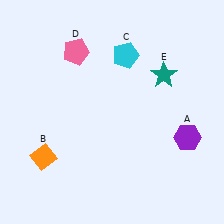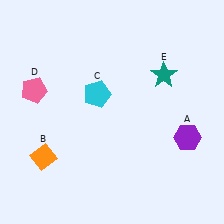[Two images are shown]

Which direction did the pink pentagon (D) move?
The pink pentagon (D) moved left.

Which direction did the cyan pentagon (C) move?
The cyan pentagon (C) moved down.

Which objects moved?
The objects that moved are: the cyan pentagon (C), the pink pentagon (D).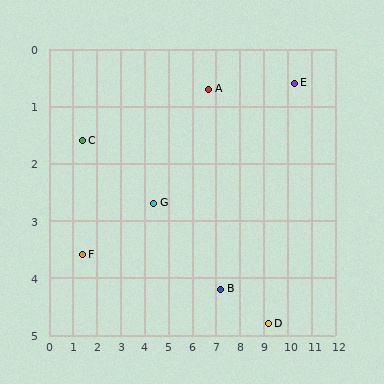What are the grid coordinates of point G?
Point G is at approximately (4.4, 2.7).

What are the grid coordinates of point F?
Point F is at approximately (1.4, 3.6).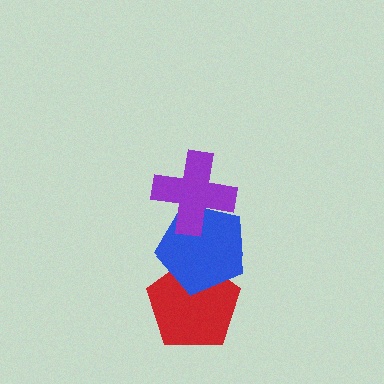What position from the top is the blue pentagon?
The blue pentagon is 2nd from the top.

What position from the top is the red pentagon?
The red pentagon is 3rd from the top.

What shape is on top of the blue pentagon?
The purple cross is on top of the blue pentagon.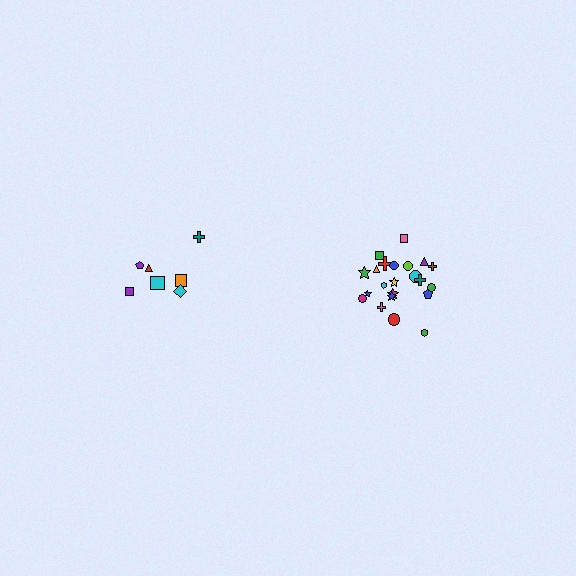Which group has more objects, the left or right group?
The right group.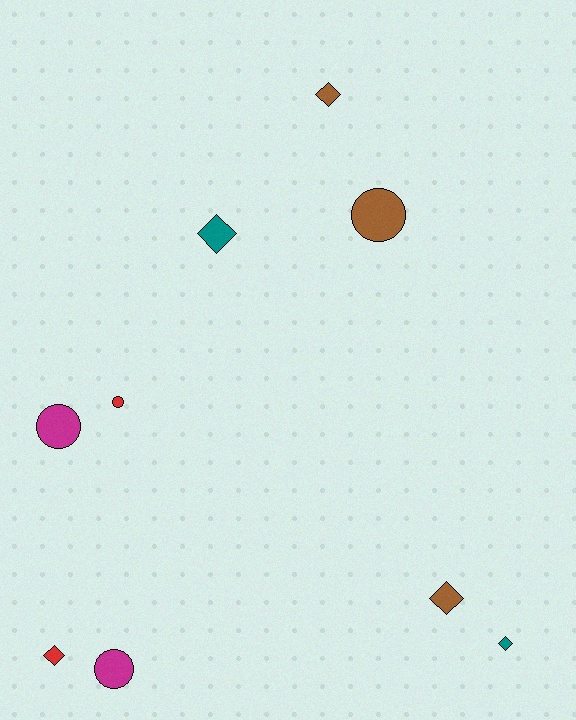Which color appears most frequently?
Brown, with 3 objects.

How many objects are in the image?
There are 9 objects.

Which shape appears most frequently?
Diamond, with 5 objects.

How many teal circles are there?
There are no teal circles.